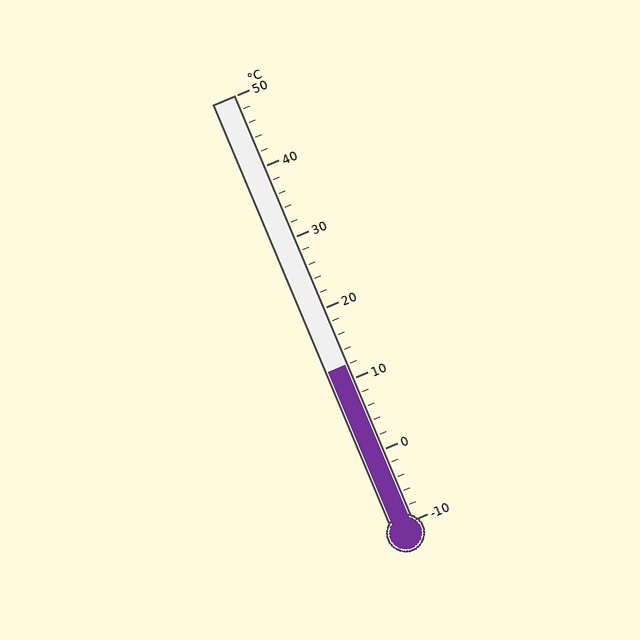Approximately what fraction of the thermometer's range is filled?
The thermometer is filled to approximately 35% of its range.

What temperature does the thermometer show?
The thermometer shows approximately 12°C.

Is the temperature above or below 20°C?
The temperature is below 20°C.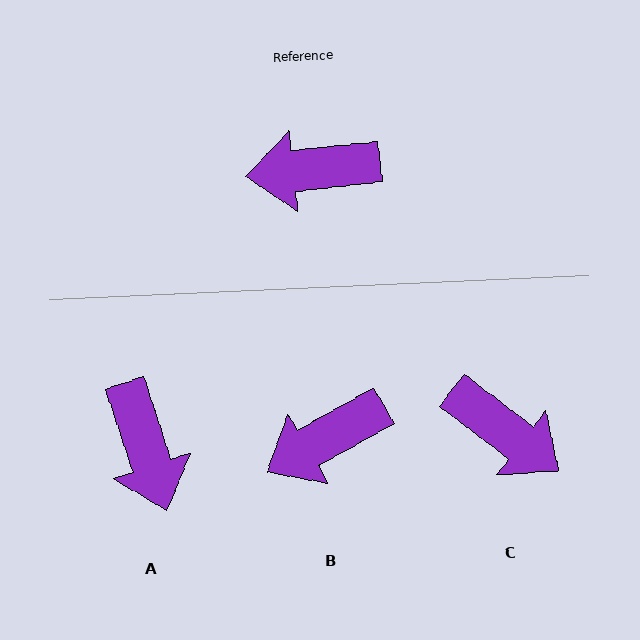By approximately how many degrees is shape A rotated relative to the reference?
Approximately 102 degrees counter-clockwise.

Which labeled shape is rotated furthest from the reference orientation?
C, about 136 degrees away.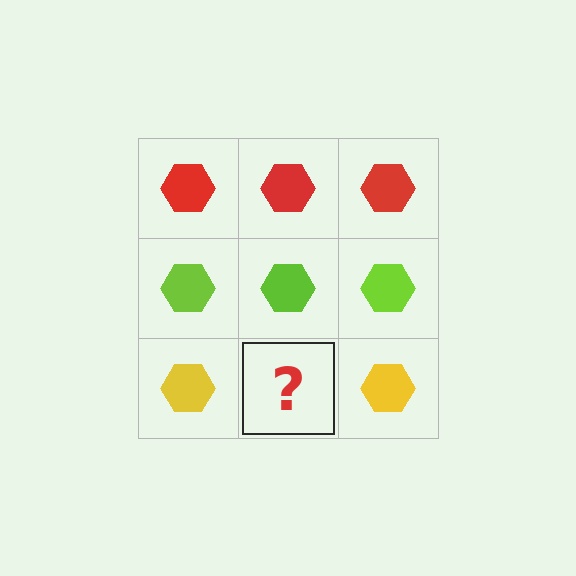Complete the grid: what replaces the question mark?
The question mark should be replaced with a yellow hexagon.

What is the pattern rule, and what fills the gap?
The rule is that each row has a consistent color. The gap should be filled with a yellow hexagon.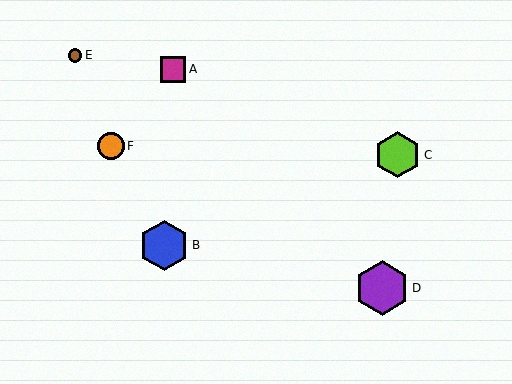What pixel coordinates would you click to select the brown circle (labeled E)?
Click at (75, 55) to select the brown circle E.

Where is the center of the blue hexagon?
The center of the blue hexagon is at (164, 245).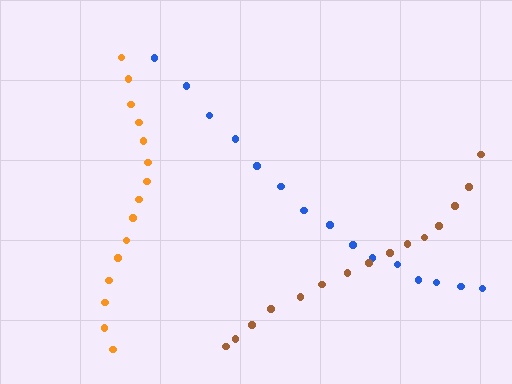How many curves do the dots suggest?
There are 3 distinct paths.